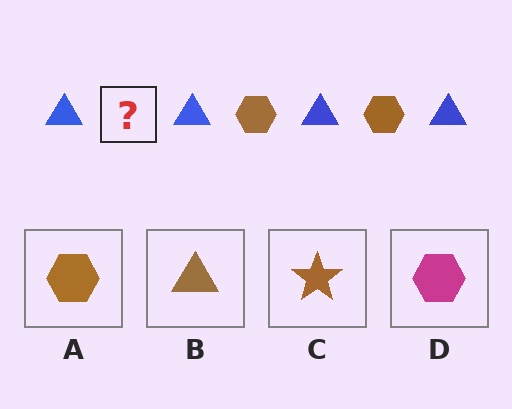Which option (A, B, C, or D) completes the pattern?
A.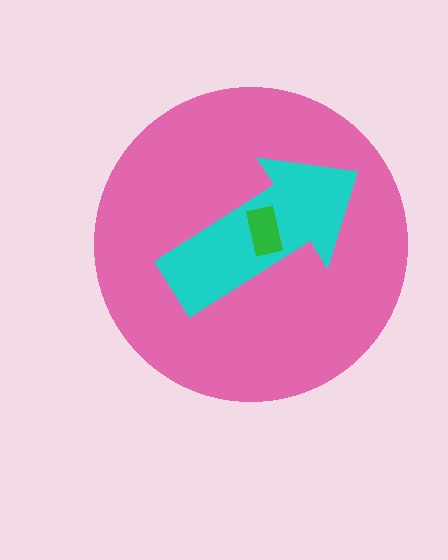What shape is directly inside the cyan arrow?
The green rectangle.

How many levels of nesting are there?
3.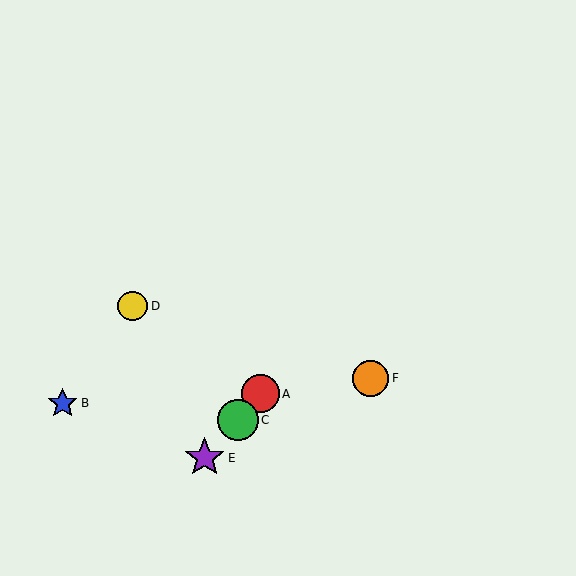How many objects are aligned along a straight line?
3 objects (A, C, E) are aligned along a straight line.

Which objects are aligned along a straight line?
Objects A, C, E are aligned along a straight line.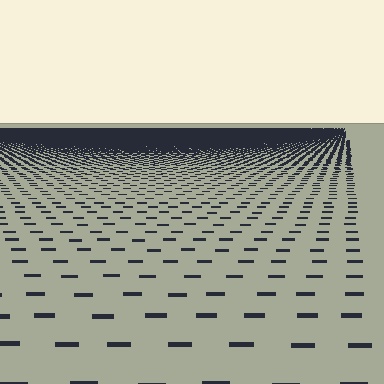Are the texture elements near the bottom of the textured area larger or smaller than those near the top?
Larger. Near the bottom, elements are closer to the viewer and appear at a bigger on-screen size.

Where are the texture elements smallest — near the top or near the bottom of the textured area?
Near the top.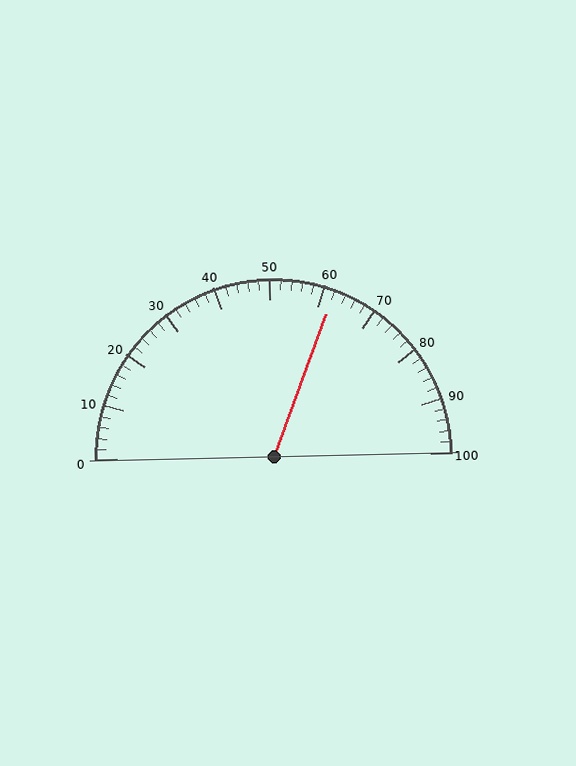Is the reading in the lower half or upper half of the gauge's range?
The reading is in the upper half of the range (0 to 100).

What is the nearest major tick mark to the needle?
The nearest major tick mark is 60.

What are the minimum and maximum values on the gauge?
The gauge ranges from 0 to 100.